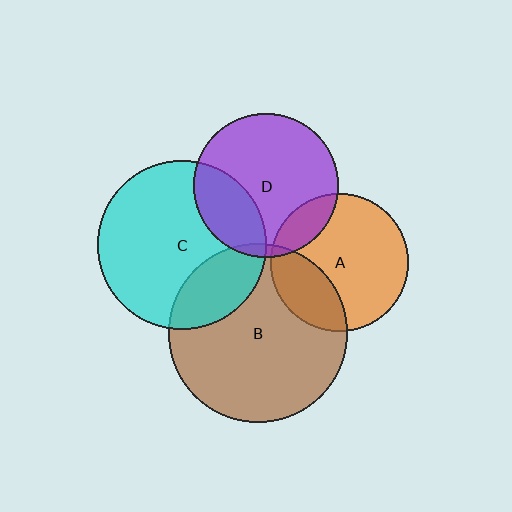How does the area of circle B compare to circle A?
Approximately 1.7 times.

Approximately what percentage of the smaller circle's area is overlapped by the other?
Approximately 15%.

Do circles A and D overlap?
Yes.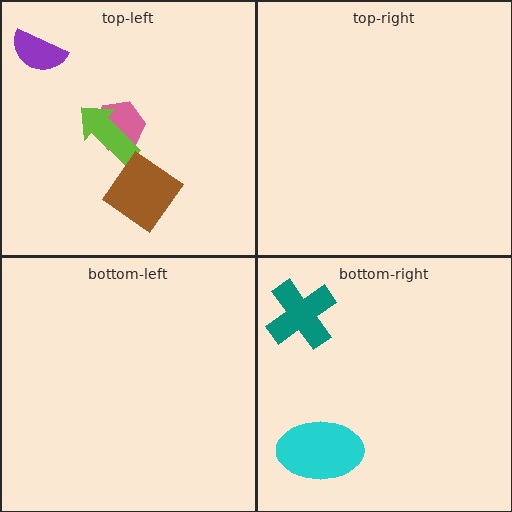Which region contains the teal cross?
The bottom-right region.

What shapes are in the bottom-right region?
The teal cross, the cyan ellipse.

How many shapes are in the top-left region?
4.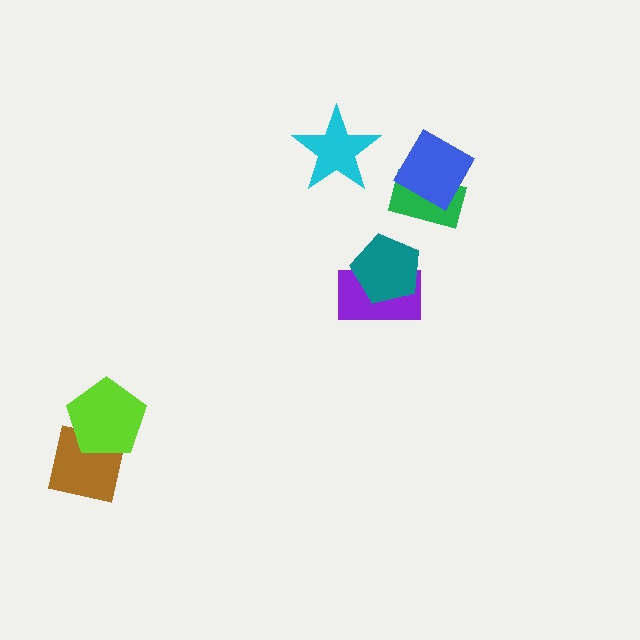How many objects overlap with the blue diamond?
1 object overlaps with the blue diamond.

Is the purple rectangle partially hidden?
Yes, it is partially covered by another shape.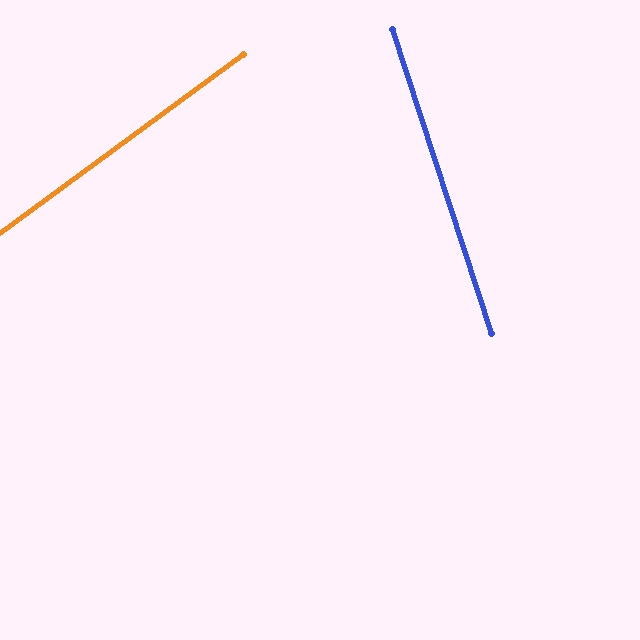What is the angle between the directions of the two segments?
Approximately 72 degrees.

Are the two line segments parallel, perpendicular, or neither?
Neither parallel nor perpendicular — they differ by about 72°.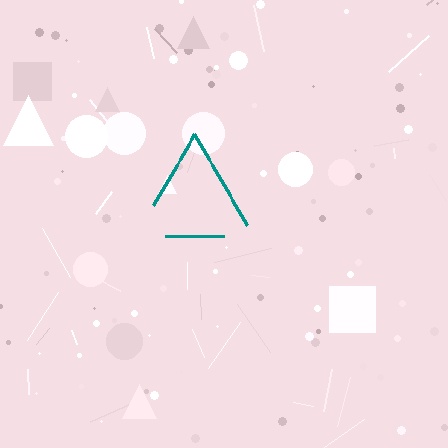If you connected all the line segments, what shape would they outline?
They would outline a triangle.